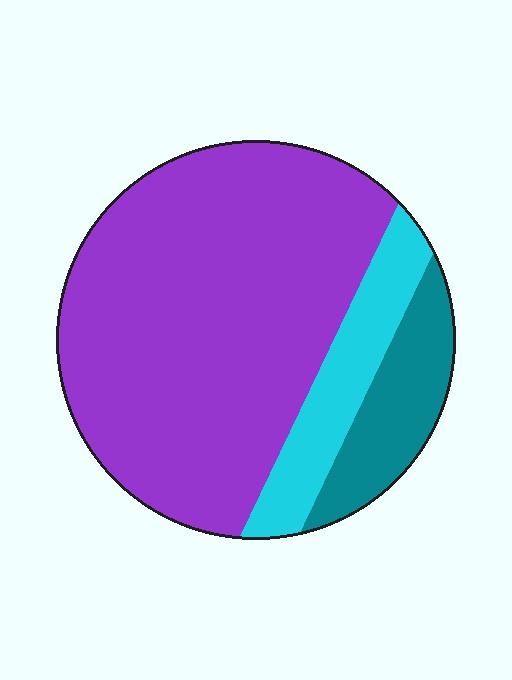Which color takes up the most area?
Purple, at roughly 70%.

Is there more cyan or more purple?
Purple.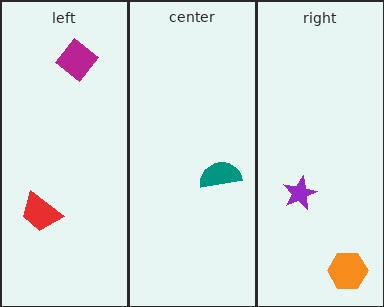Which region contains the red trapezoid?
The left region.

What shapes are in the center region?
The teal semicircle.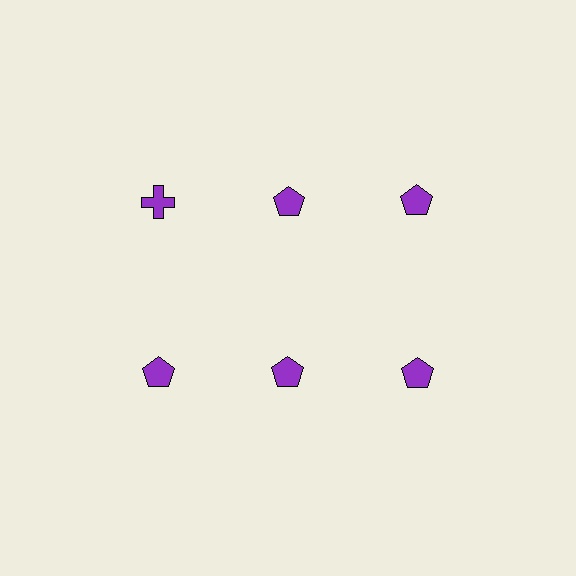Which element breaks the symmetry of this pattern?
The purple cross in the top row, leftmost column breaks the symmetry. All other shapes are purple pentagons.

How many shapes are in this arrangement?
There are 6 shapes arranged in a grid pattern.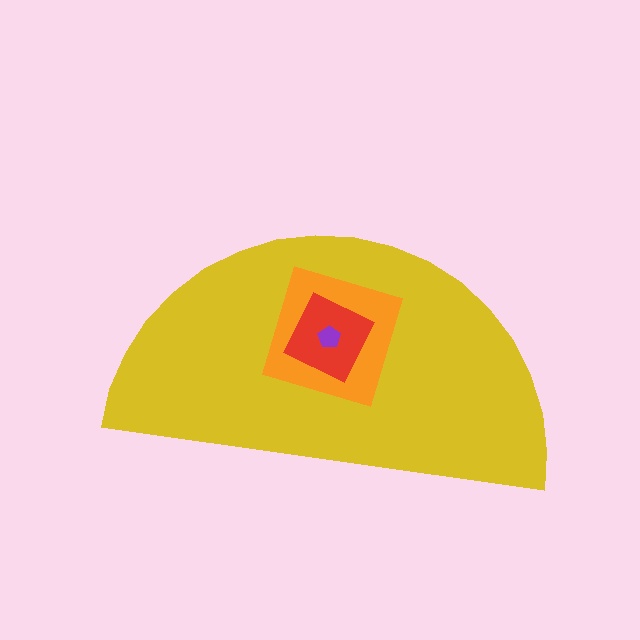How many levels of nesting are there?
4.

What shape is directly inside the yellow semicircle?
The orange square.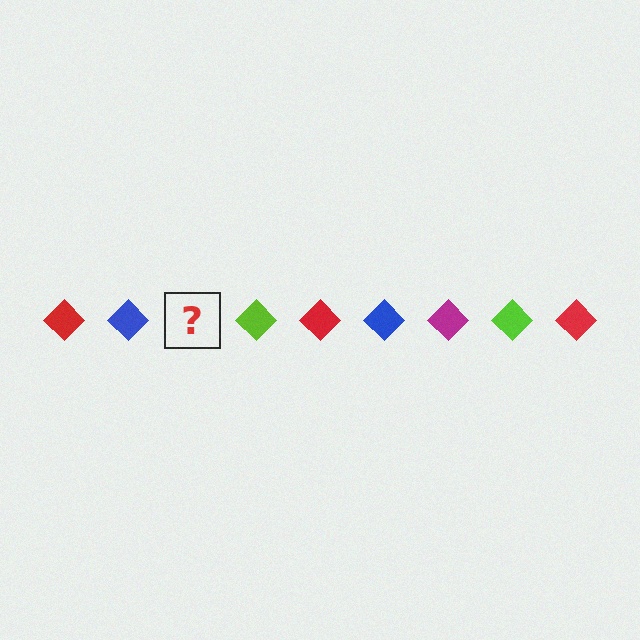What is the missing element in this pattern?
The missing element is a magenta diamond.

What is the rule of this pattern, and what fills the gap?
The rule is that the pattern cycles through red, blue, magenta, lime diamonds. The gap should be filled with a magenta diamond.